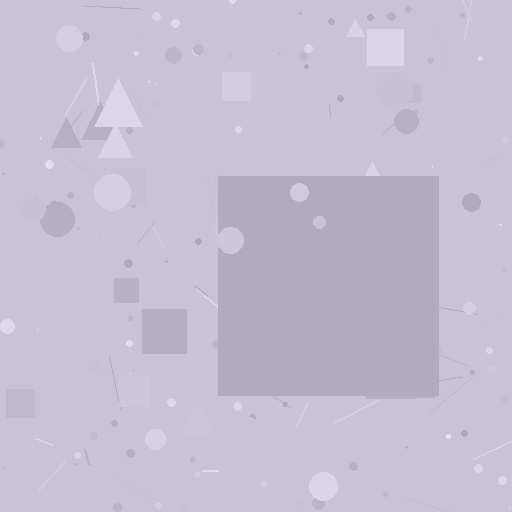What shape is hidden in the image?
A square is hidden in the image.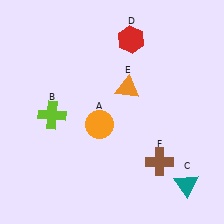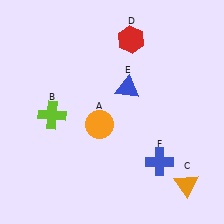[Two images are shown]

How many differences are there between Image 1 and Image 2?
There are 3 differences between the two images.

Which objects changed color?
C changed from teal to orange. E changed from orange to blue. F changed from brown to blue.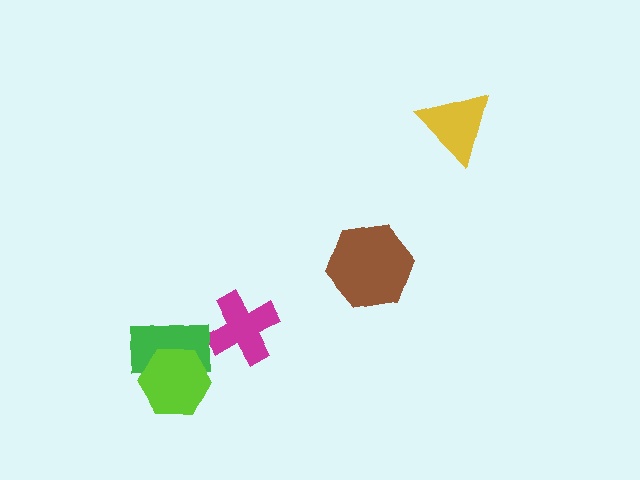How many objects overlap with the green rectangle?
1 object overlaps with the green rectangle.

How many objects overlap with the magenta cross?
0 objects overlap with the magenta cross.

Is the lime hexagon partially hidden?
No, no other shape covers it.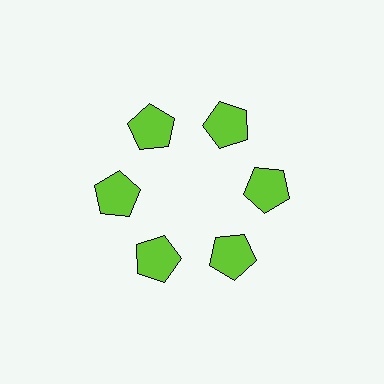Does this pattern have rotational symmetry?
Yes, this pattern has 6-fold rotational symmetry. It looks the same after rotating 60 degrees around the center.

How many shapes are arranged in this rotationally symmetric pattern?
There are 6 shapes, arranged in 6 groups of 1.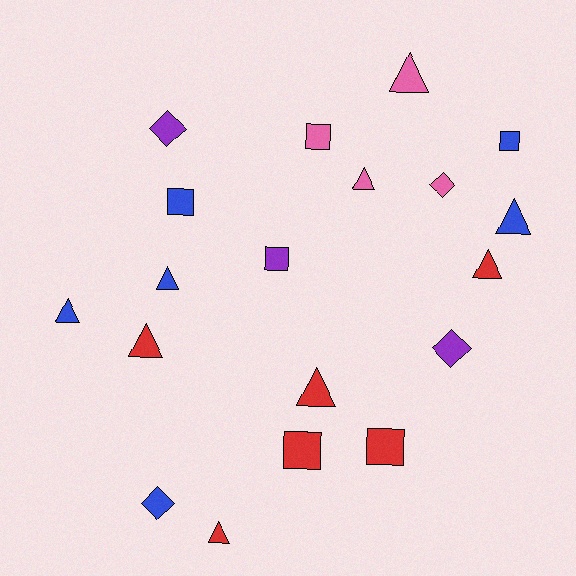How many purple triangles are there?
There are no purple triangles.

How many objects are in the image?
There are 19 objects.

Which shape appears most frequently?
Triangle, with 9 objects.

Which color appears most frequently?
Red, with 6 objects.